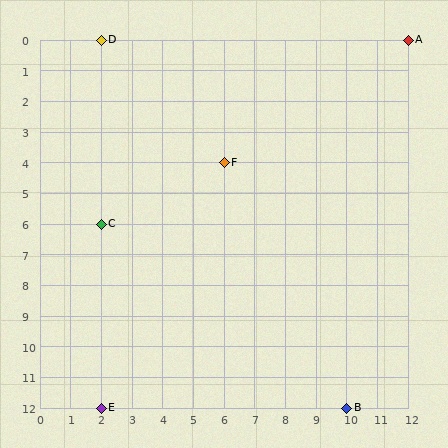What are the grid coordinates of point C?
Point C is at grid coordinates (2, 6).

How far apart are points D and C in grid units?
Points D and C are 6 rows apart.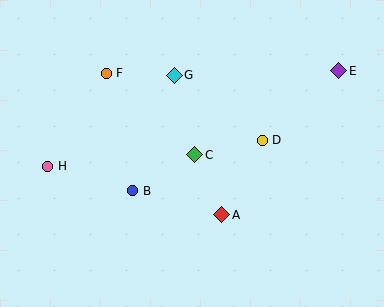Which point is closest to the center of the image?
Point C at (195, 155) is closest to the center.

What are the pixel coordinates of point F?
Point F is at (106, 73).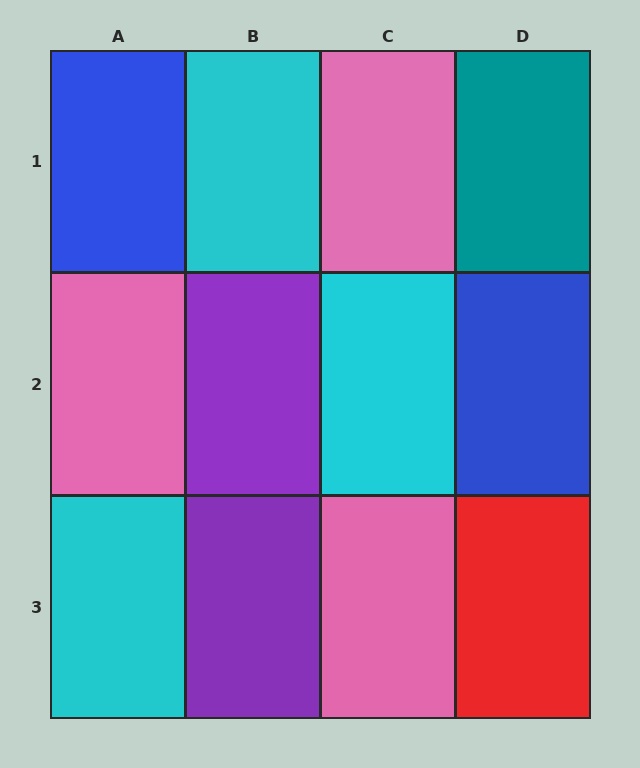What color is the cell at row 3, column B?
Purple.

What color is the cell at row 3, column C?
Pink.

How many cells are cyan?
3 cells are cyan.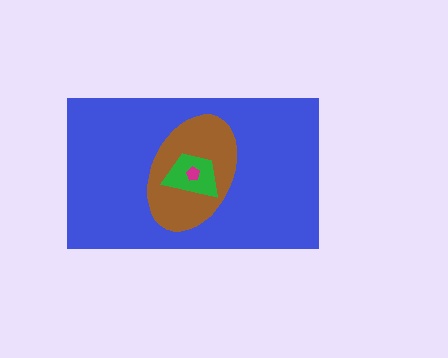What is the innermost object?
The magenta pentagon.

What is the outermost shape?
The blue rectangle.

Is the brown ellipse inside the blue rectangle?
Yes.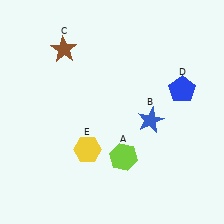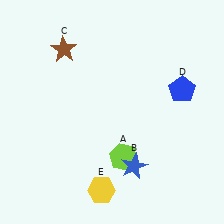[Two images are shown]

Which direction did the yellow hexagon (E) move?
The yellow hexagon (E) moved down.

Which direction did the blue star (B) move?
The blue star (B) moved down.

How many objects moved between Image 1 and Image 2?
2 objects moved between the two images.